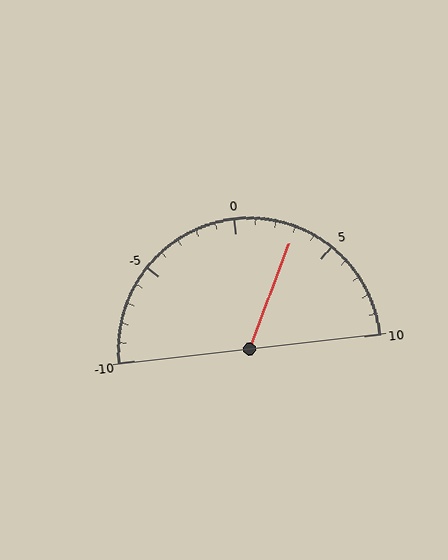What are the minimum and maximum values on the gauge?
The gauge ranges from -10 to 10.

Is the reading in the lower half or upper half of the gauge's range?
The reading is in the upper half of the range (-10 to 10).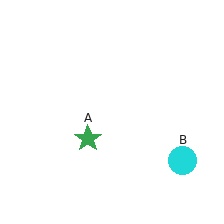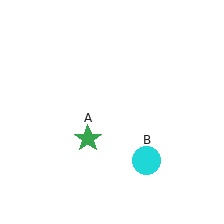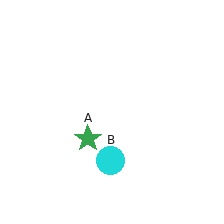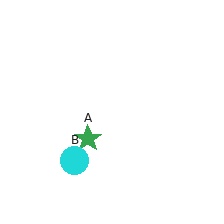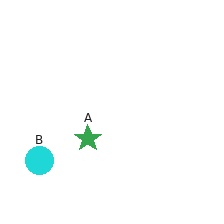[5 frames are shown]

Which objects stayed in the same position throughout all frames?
Green star (object A) remained stationary.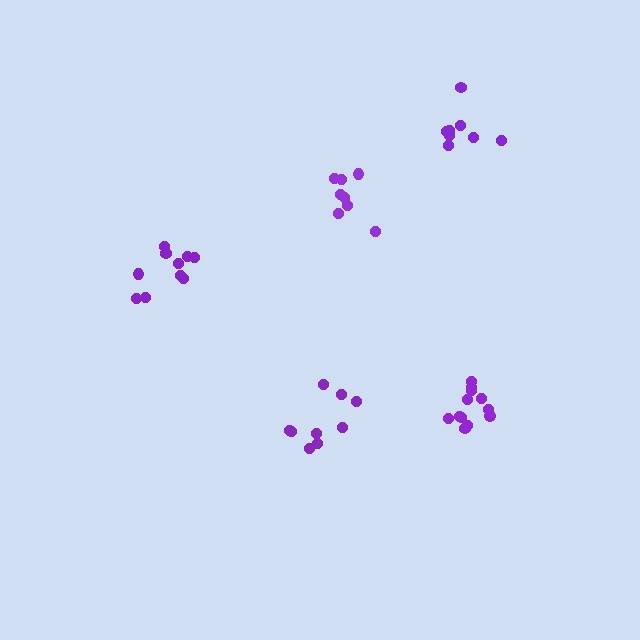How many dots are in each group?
Group 1: 9 dots, Group 2: 12 dots, Group 3: 8 dots, Group 4: 8 dots, Group 5: 10 dots (47 total).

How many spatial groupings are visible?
There are 5 spatial groupings.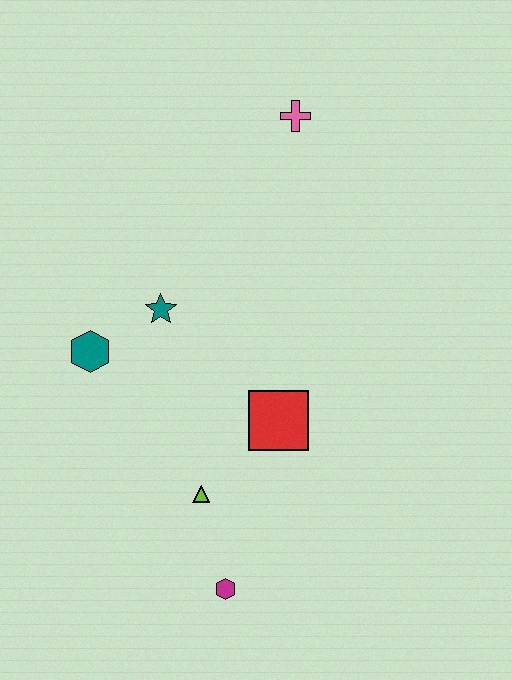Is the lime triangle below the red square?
Yes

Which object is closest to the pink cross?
The teal star is closest to the pink cross.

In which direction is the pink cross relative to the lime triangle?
The pink cross is above the lime triangle.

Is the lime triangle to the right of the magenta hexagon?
No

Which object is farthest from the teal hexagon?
The pink cross is farthest from the teal hexagon.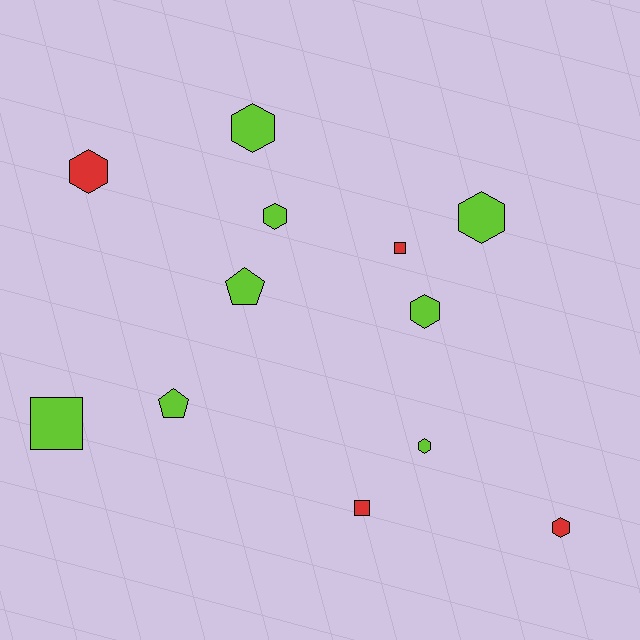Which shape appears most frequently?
Hexagon, with 7 objects.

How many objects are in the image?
There are 12 objects.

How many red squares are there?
There are 2 red squares.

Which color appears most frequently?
Lime, with 8 objects.